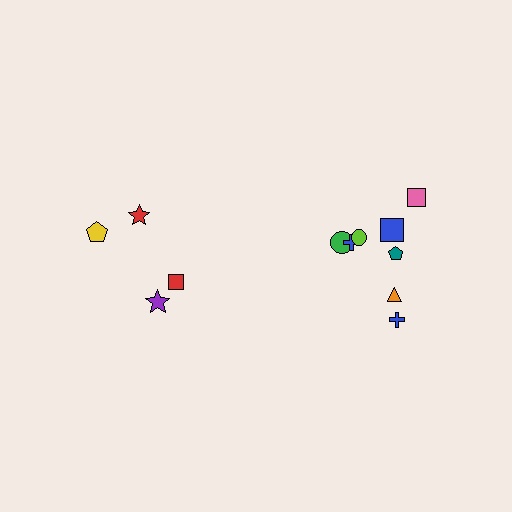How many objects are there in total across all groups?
There are 12 objects.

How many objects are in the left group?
There are 4 objects.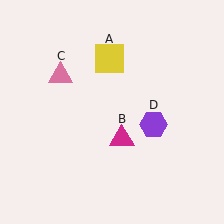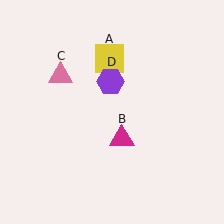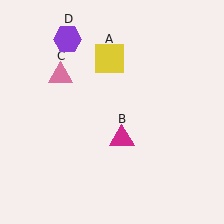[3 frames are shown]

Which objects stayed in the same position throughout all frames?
Yellow square (object A) and magenta triangle (object B) and pink triangle (object C) remained stationary.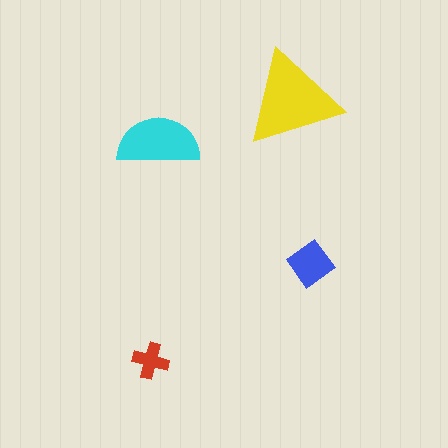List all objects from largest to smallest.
The yellow triangle, the cyan semicircle, the blue diamond, the red cross.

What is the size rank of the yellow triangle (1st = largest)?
1st.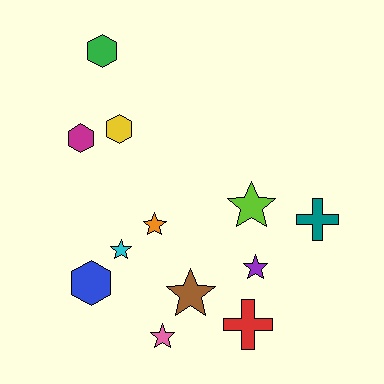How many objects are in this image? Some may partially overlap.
There are 12 objects.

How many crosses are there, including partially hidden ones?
There are 2 crosses.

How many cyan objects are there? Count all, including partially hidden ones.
There is 1 cyan object.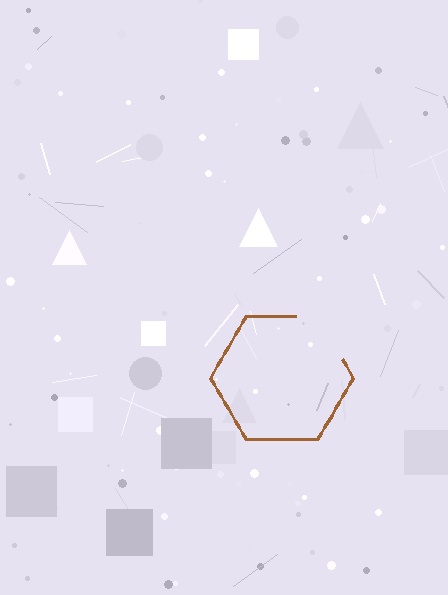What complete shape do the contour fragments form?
The contour fragments form a hexagon.